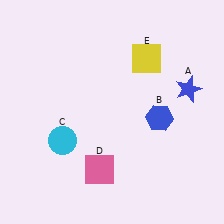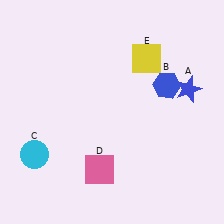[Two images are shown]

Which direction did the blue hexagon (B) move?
The blue hexagon (B) moved up.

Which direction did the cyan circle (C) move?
The cyan circle (C) moved left.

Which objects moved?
The objects that moved are: the blue hexagon (B), the cyan circle (C).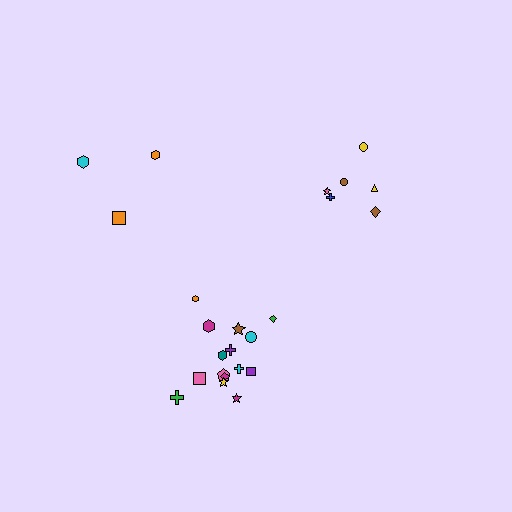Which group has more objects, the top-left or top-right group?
The top-right group.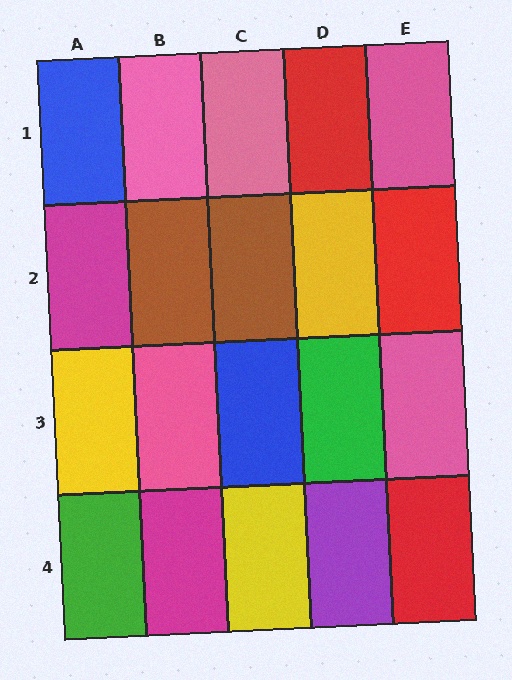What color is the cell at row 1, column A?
Blue.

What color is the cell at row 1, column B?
Pink.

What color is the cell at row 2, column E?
Red.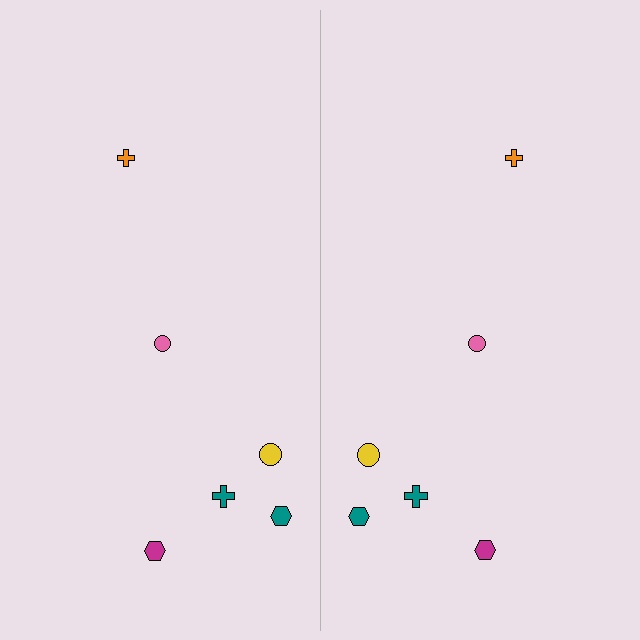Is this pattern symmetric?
Yes, this pattern has bilateral (reflection) symmetry.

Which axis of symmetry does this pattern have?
The pattern has a vertical axis of symmetry running through the center of the image.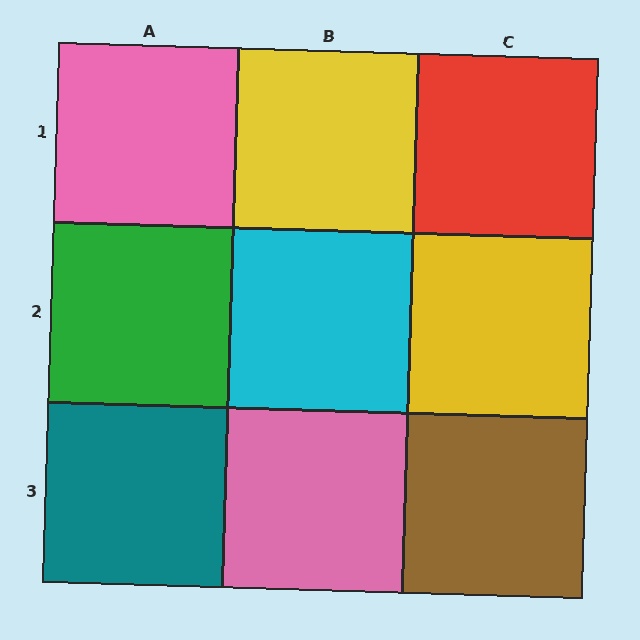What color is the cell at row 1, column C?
Red.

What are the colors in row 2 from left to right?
Green, cyan, yellow.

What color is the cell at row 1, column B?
Yellow.